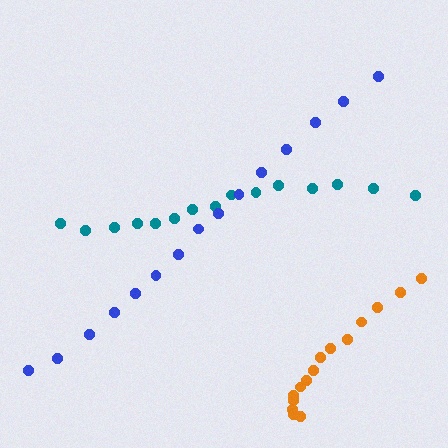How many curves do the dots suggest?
There are 3 distinct paths.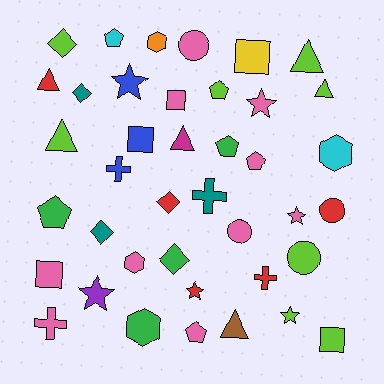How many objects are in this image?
There are 40 objects.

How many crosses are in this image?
There are 4 crosses.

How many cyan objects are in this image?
There are 2 cyan objects.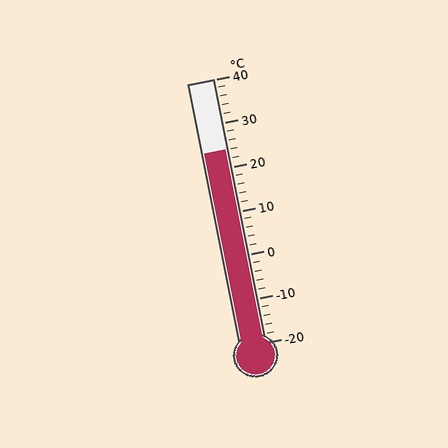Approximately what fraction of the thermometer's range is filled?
The thermometer is filled to approximately 75% of its range.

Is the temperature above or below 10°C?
The temperature is above 10°C.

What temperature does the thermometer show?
The thermometer shows approximately 24°C.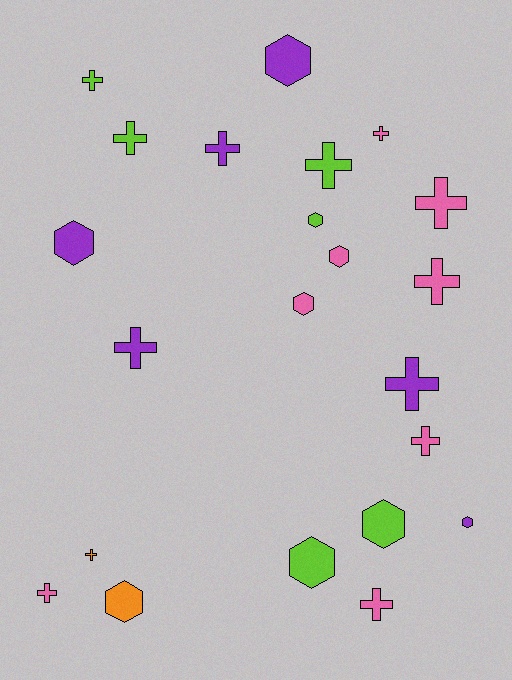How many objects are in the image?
There are 22 objects.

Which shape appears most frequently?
Cross, with 13 objects.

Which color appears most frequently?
Pink, with 8 objects.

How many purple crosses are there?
There are 3 purple crosses.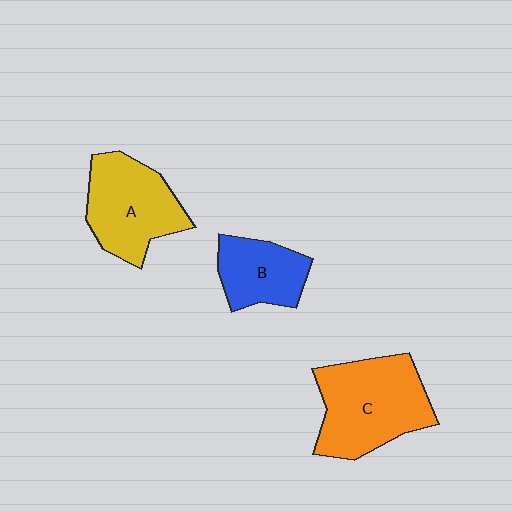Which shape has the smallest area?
Shape B (blue).